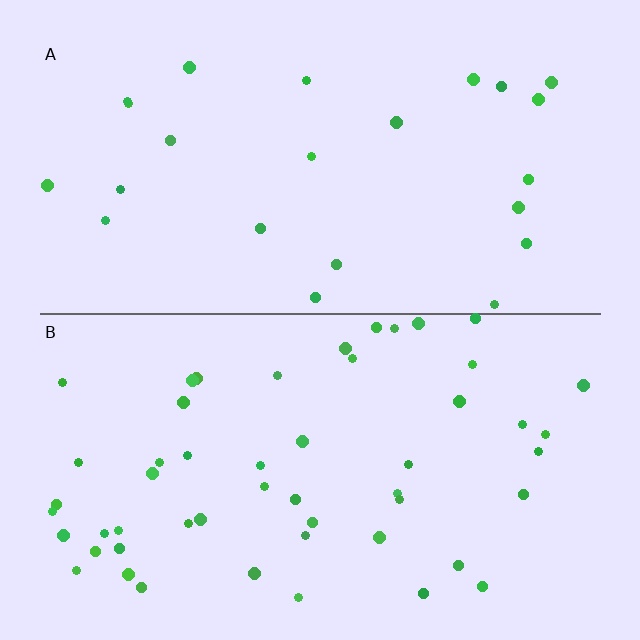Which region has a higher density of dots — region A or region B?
B (the bottom).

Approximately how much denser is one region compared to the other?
Approximately 2.3× — region B over region A.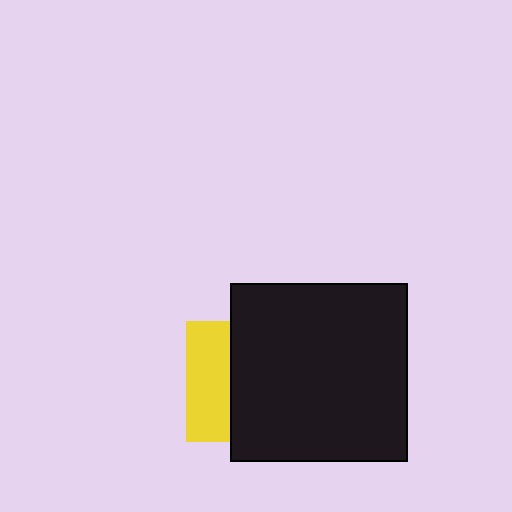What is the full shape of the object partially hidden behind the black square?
The partially hidden object is a yellow square.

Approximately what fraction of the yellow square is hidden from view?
Roughly 64% of the yellow square is hidden behind the black square.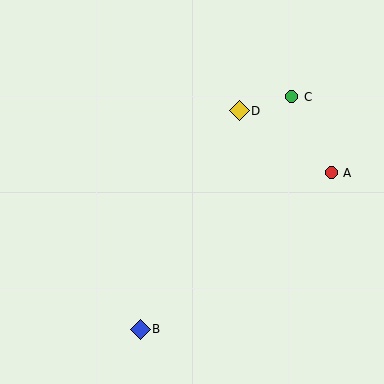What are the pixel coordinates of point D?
Point D is at (239, 111).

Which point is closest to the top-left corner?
Point D is closest to the top-left corner.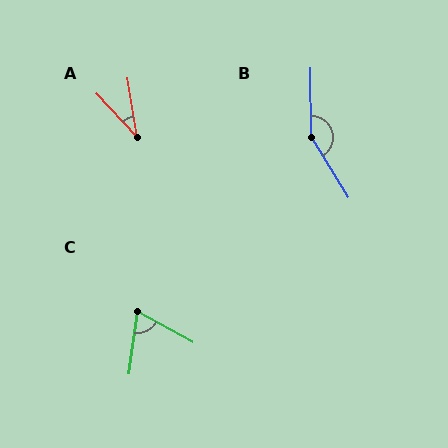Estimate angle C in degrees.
Approximately 69 degrees.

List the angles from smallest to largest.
A (34°), C (69°), B (149°).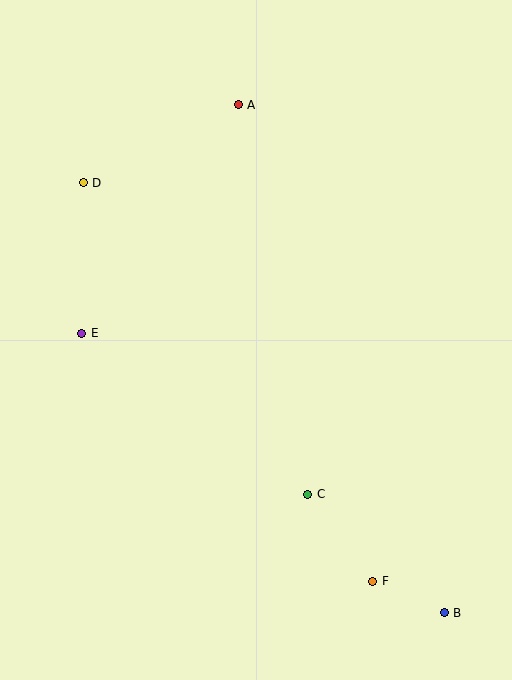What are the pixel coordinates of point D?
Point D is at (83, 183).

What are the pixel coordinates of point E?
Point E is at (82, 333).